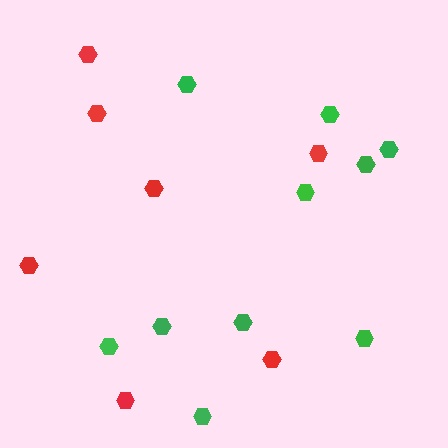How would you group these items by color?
There are 2 groups: one group of red hexagons (7) and one group of green hexagons (10).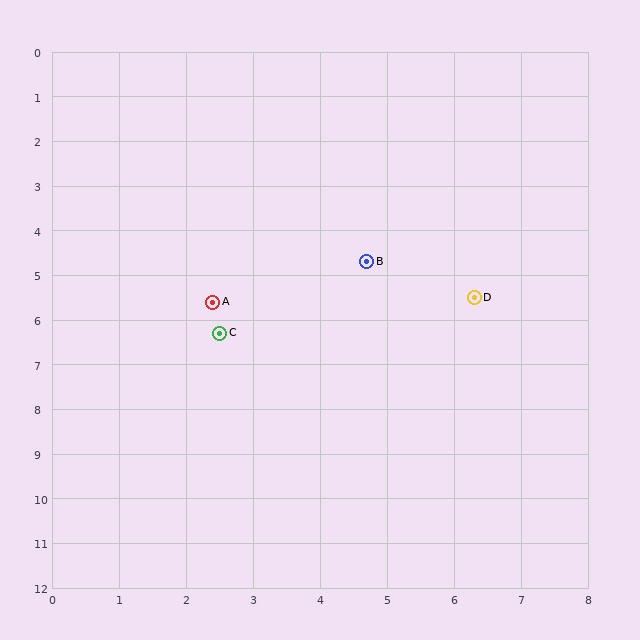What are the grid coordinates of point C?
Point C is at approximately (2.5, 6.3).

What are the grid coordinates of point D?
Point D is at approximately (6.3, 5.5).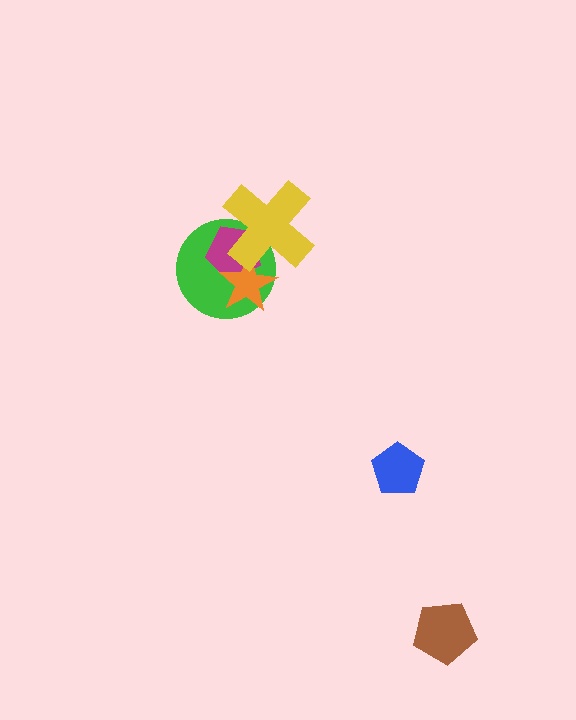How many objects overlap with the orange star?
3 objects overlap with the orange star.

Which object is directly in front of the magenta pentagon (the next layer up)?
The orange star is directly in front of the magenta pentagon.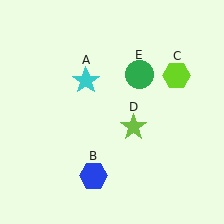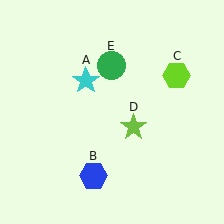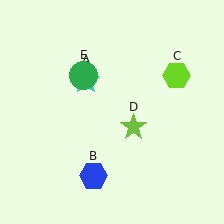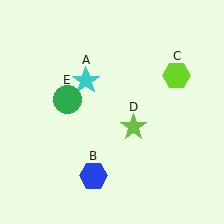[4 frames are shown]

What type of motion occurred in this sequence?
The green circle (object E) rotated counterclockwise around the center of the scene.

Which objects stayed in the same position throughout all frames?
Cyan star (object A) and blue hexagon (object B) and lime hexagon (object C) and lime star (object D) remained stationary.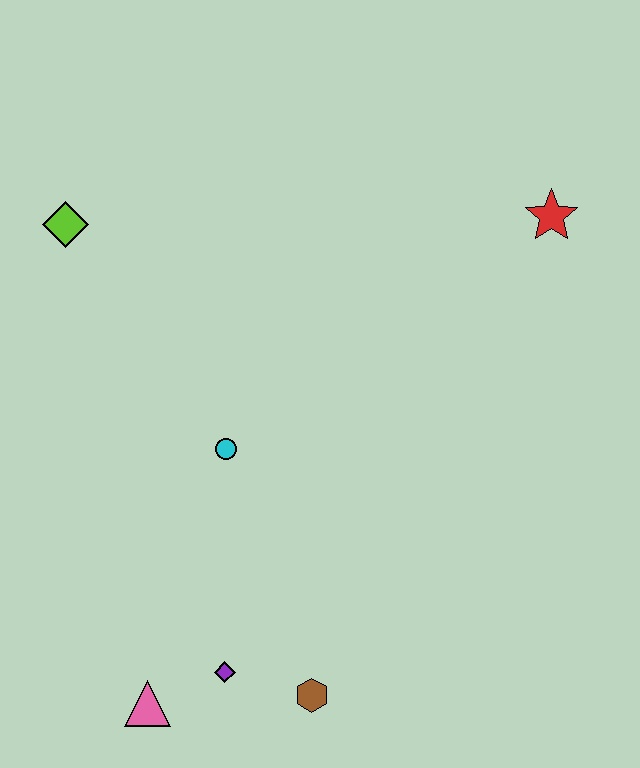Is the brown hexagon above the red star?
No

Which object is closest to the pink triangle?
The purple diamond is closest to the pink triangle.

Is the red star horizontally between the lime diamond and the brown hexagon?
No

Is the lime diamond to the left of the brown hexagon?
Yes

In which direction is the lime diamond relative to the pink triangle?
The lime diamond is above the pink triangle.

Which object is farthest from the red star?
The pink triangle is farthest from the red star.